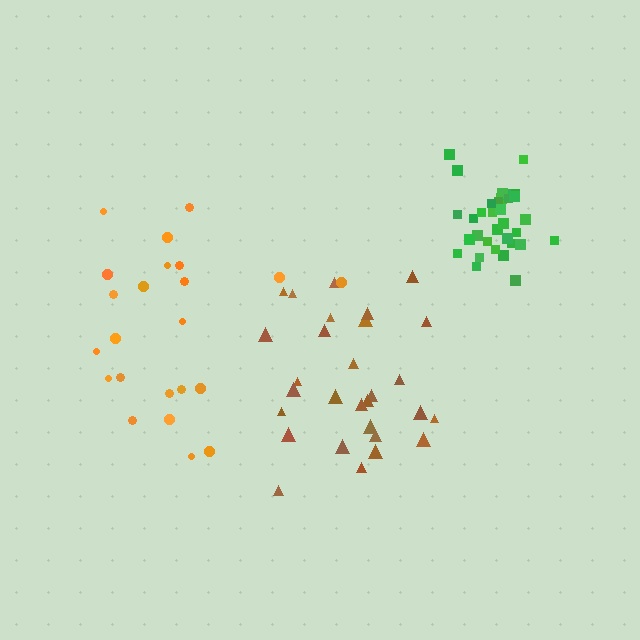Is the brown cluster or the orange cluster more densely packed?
Brown.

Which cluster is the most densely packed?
Green.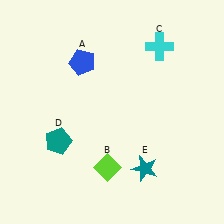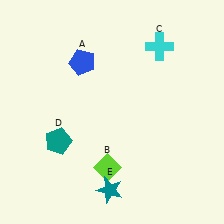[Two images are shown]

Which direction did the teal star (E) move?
The teal star (E) moved left.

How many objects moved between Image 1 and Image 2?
1 object moved between the two images.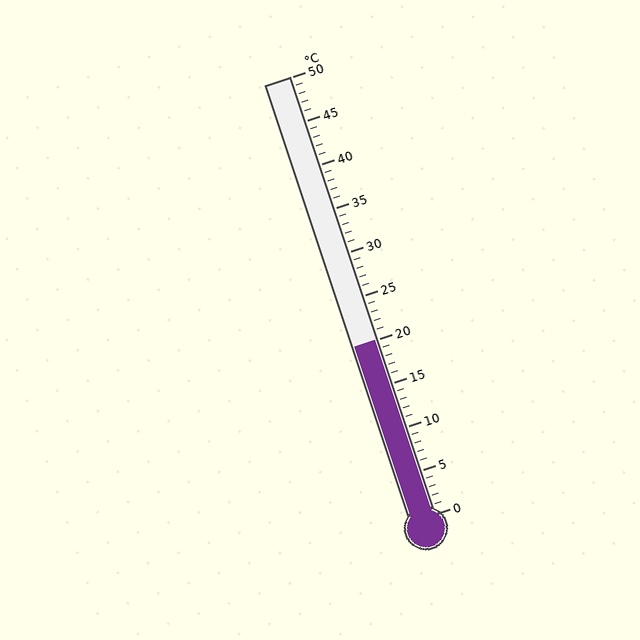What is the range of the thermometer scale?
The thermometer scale ranges from 0°C to 50°C.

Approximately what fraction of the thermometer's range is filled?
The thermometer is filled to approximately 40% of its range.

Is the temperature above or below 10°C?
The temperature is above 10°C.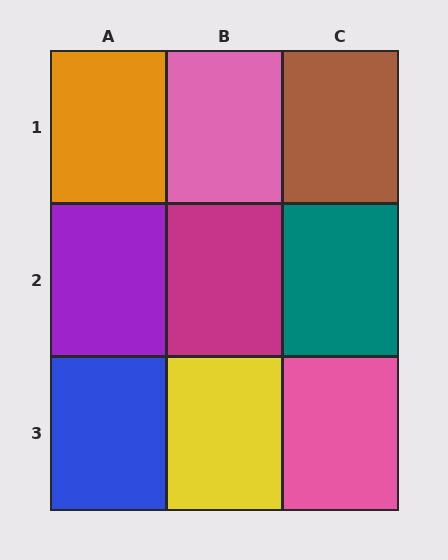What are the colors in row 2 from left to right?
Purple, magenta, teal.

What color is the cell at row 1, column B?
Pink.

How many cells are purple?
1 cell is purple.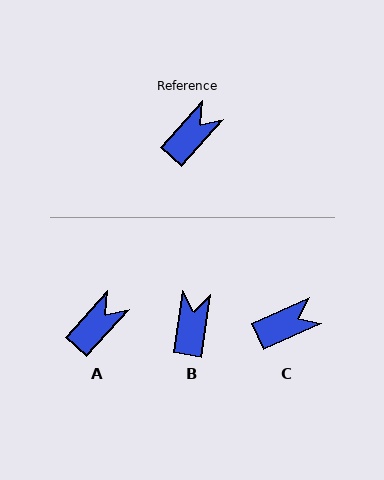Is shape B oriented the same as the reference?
No, it is off by about 33 degrees.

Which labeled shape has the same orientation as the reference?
A.